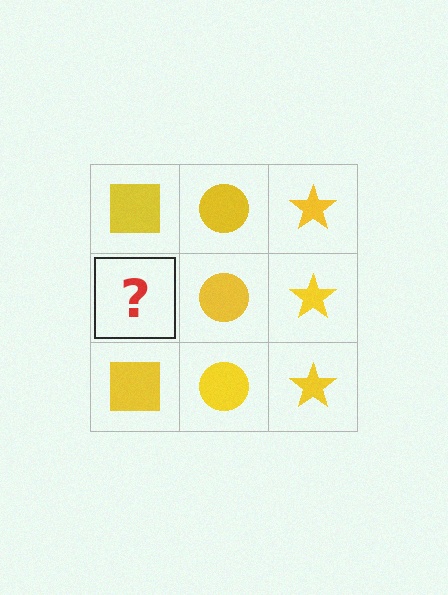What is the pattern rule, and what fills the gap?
The rule is that each column has a consistent shape. The gap should be filled with a yellow square.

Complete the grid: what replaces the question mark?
The question mark should be replaced with a yellow square.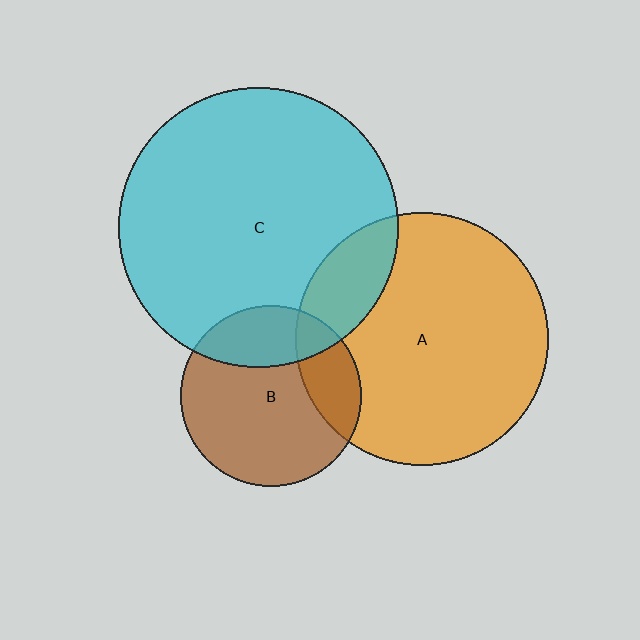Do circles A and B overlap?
Yes.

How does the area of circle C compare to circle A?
Approximately 1.2 times.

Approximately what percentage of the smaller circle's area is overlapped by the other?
Approximately 20%.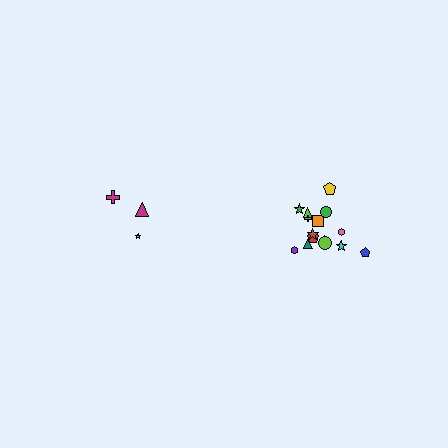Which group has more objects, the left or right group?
The right group.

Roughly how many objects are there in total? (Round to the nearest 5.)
Roughly 20 objects in total.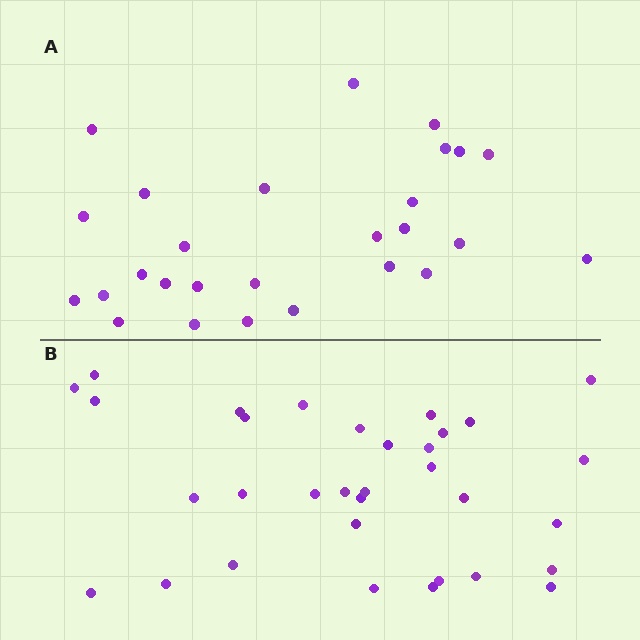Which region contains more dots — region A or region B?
Region B (the bottom region) has more dots.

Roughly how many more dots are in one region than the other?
Region B has about 6 more dots than region A.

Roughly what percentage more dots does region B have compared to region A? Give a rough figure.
About 20% more.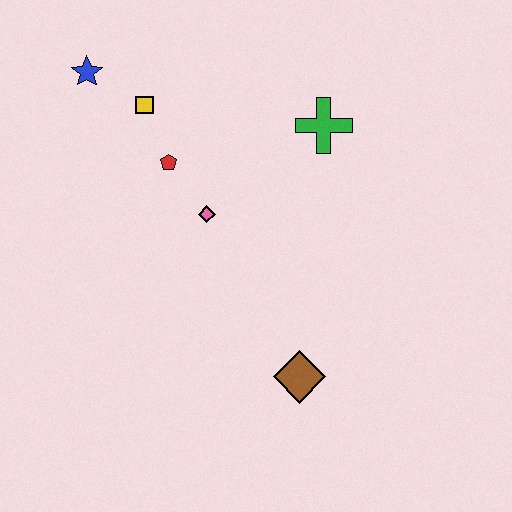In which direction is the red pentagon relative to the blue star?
The red pentagon is below the blue star.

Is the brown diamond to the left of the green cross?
Yes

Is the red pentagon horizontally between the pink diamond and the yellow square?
Yes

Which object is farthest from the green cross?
The brown diamond is farthest from the green cross.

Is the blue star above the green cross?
Yes